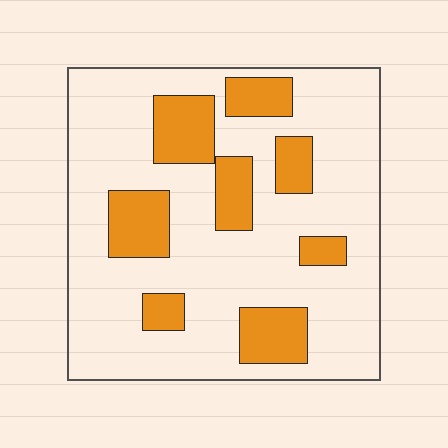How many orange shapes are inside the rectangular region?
8.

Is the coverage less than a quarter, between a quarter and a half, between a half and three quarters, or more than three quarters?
Less than a quarter.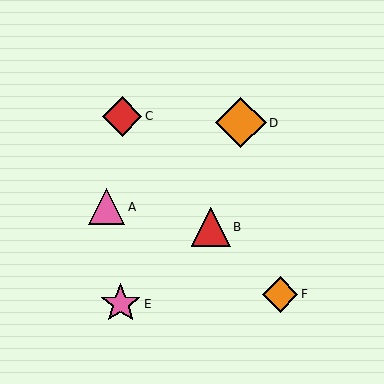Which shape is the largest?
The orange diamond (labeled D) is the largest.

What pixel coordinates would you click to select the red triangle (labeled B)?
Click at (211, 227) to select the red triangle B.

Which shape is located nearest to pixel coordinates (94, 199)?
The pink triangle (labeled A) at (106, 207) is nearest to that location.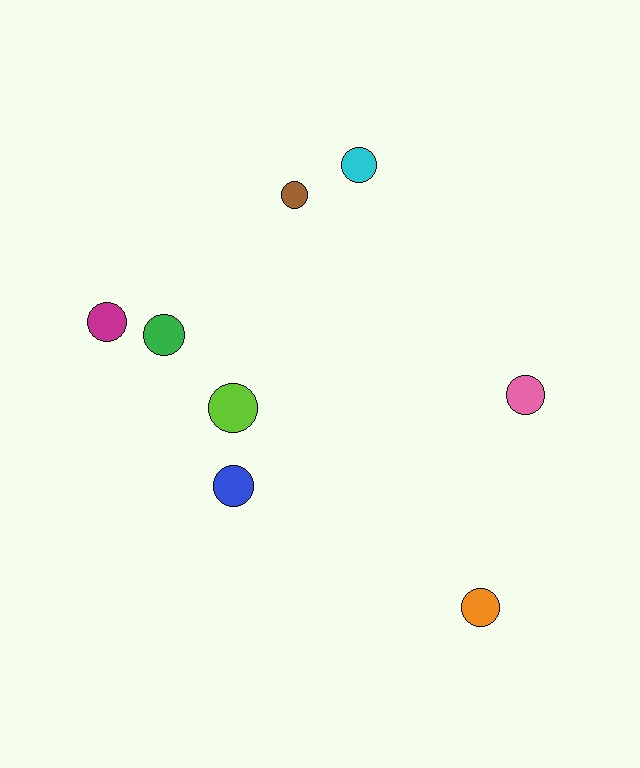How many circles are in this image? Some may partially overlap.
There are 8 circles.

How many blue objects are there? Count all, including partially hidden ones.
There is 1 blue object.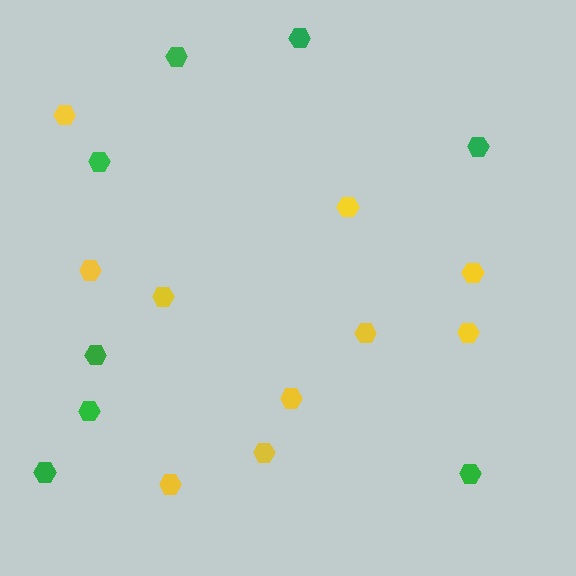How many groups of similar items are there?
There are 2 groups: one group of yellow hexagons (10) and one group of green hexagons (8).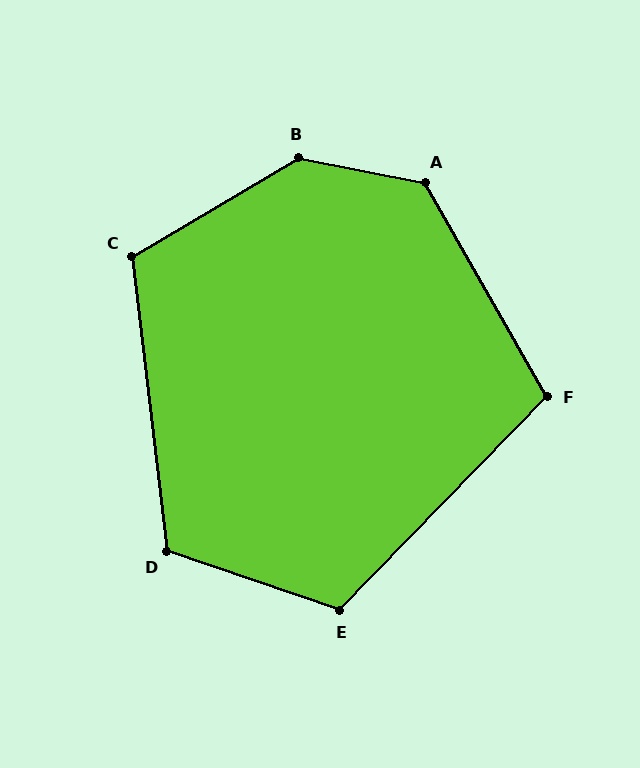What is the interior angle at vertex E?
Approximately 115 degrees (obtuse).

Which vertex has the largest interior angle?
B, at approximately 138 degrees.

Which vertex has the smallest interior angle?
F, at approximately 106 degrees.